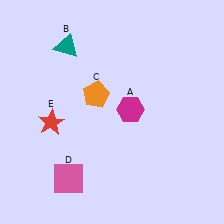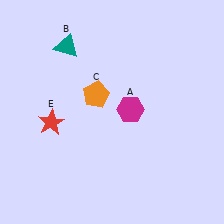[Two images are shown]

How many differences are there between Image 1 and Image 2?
There is 1 difference between the two images.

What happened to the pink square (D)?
The pink square (D) was removed in Image 2. It was in the bottom-left area of Image 1.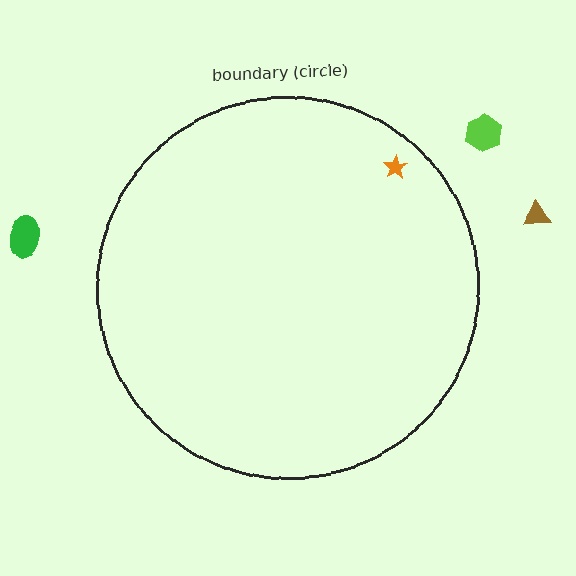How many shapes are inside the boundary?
1 inside, 3 outside.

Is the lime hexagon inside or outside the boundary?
Outside.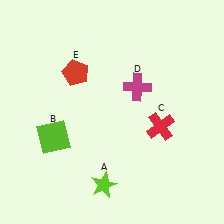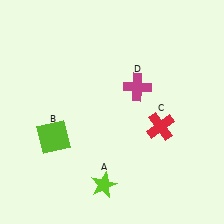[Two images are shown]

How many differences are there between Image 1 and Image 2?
There is 1 difference between the two images.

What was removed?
The red pentagon (E) was removed in Image 2.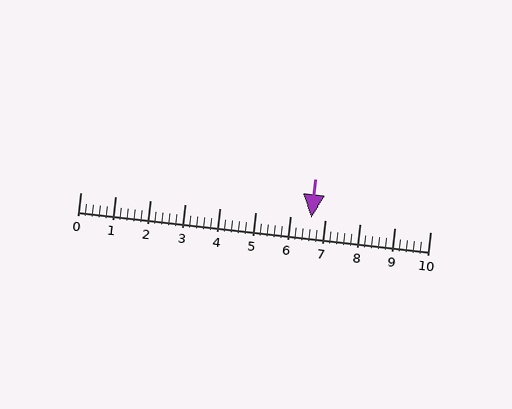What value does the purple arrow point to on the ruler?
The purple arrow points to approximately 6.6.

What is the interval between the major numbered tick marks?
The major tick marks are spaced 1 units apart.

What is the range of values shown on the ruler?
The ruler shows values from 0 to 10.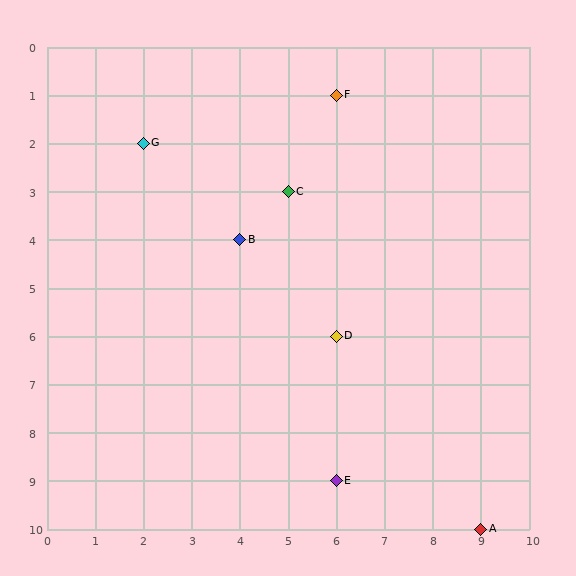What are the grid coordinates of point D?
Point D is at grid coordinates (6, 6).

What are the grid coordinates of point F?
Point F is at grid coordinates (6, 1).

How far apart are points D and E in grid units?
Points D and E are 3 rows apart.